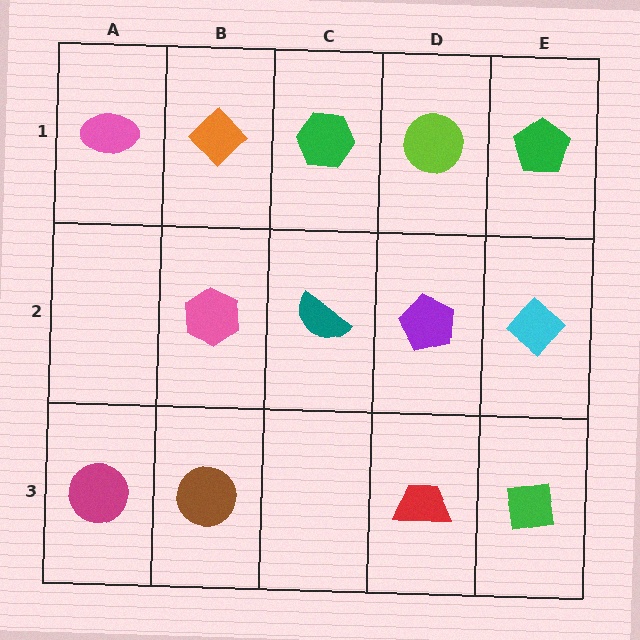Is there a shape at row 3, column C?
No, that cell is empty.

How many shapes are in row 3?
4 shapes.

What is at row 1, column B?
An orange diamond.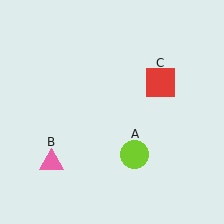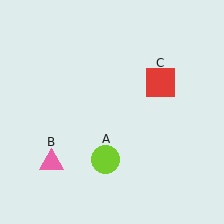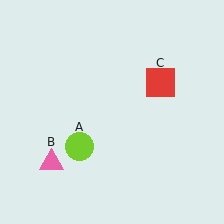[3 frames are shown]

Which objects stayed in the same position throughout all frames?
Pink triangle (object B) and red square (object C) remained stationary.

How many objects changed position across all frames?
1 object changed position: lime circle (object A).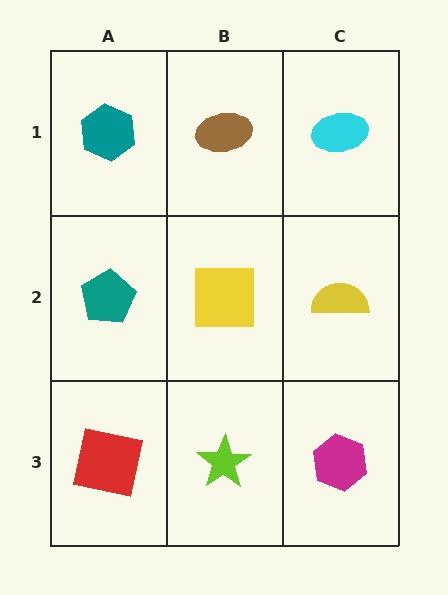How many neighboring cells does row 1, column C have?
2.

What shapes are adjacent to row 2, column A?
A teal hexagon (row 1, column A), a red square (row 3, column A), a yellow square (row 2, column B).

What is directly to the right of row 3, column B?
A magenta hexagon.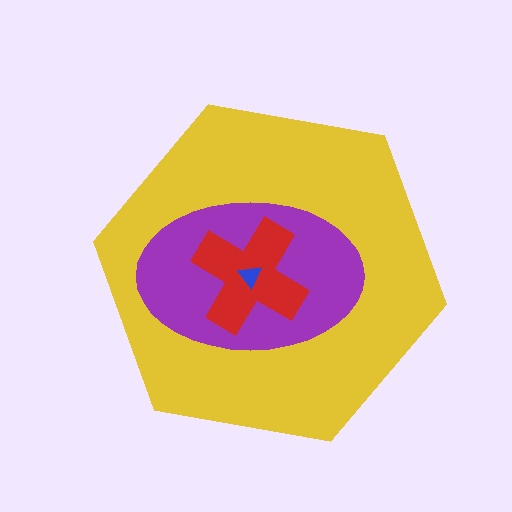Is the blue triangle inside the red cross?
Yes.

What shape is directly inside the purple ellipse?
The red cross.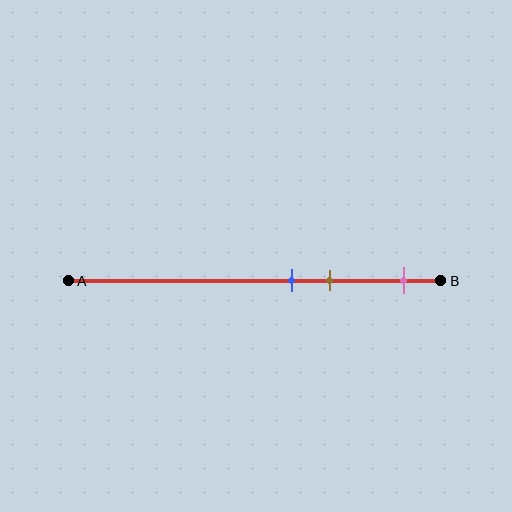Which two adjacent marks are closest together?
The blue and brown marks are the closest adjacent pair.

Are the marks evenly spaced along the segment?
No, the marks are not evenly spaced.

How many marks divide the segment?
There are 3 marks dividing the segment.